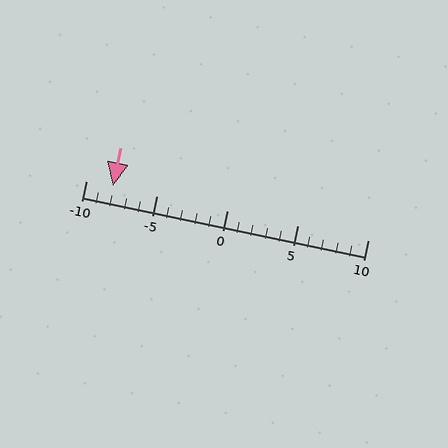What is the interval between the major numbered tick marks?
The major tick marks are spaced 5 units apart.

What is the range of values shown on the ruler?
The ruler shows values from -10 to 10.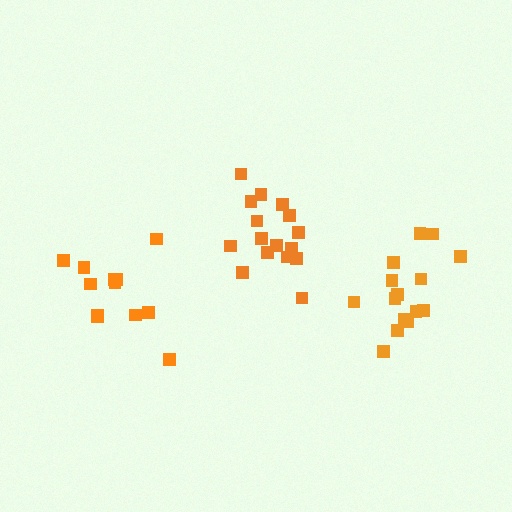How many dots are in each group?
Group 1: 12 dots, Group 2: 16 dots, Group 3: 15 dots (43 total).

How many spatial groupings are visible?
There are 3 spatial groupings.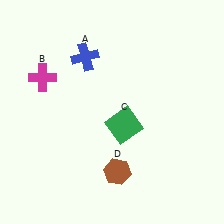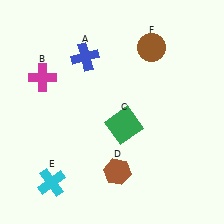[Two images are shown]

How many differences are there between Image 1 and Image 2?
There are 2 differences between the two images.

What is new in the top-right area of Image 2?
A brown circle (F) was added in the top-right area of Image 2.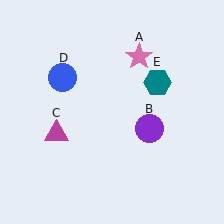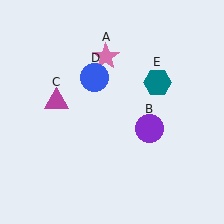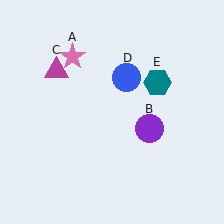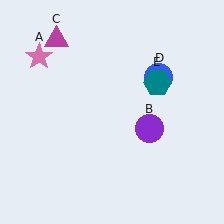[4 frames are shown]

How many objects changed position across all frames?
3 objects changed position: pink star (object A), magenta triangle (object C), blue circle (object D).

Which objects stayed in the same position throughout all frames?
Purple circle (object B) and teal hexagon (object E) remained stationary.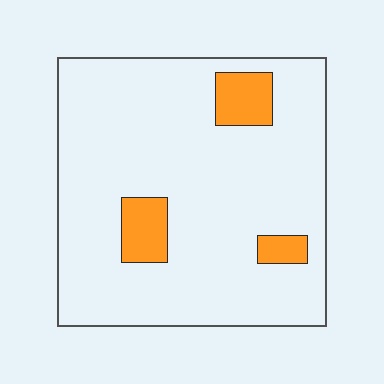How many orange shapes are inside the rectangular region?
3.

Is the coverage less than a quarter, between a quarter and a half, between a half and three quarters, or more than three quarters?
Less than a quarter.